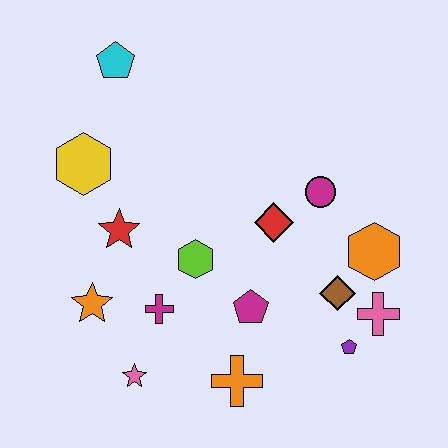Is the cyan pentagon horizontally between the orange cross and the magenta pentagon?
No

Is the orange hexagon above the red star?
No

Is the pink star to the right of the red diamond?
No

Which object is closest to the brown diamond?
The pink cross is closest to the brown diamond.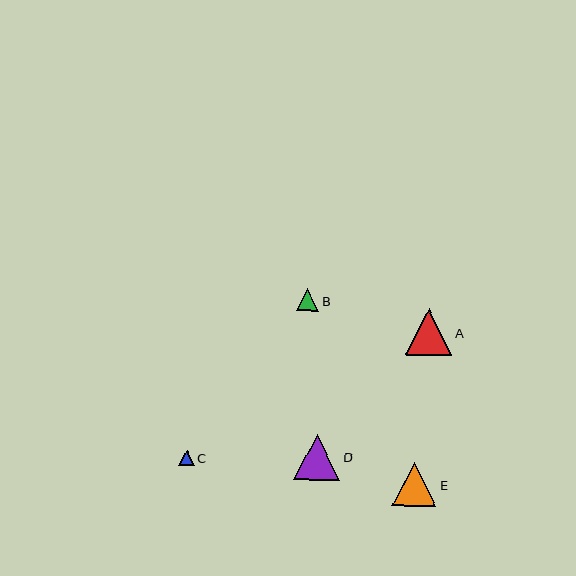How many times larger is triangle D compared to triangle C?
Triangle D is approximately 3.0 times the size of triangle C.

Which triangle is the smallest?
Triangle C is the smallest with a size of approximately 15 pixels.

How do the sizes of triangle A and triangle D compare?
Triangle A and triangle D are approximately the same size.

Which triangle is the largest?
Triangle A is the largest with a size of approximately 47 pixels.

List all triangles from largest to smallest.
From largest to smallest: A, D, E, B, C.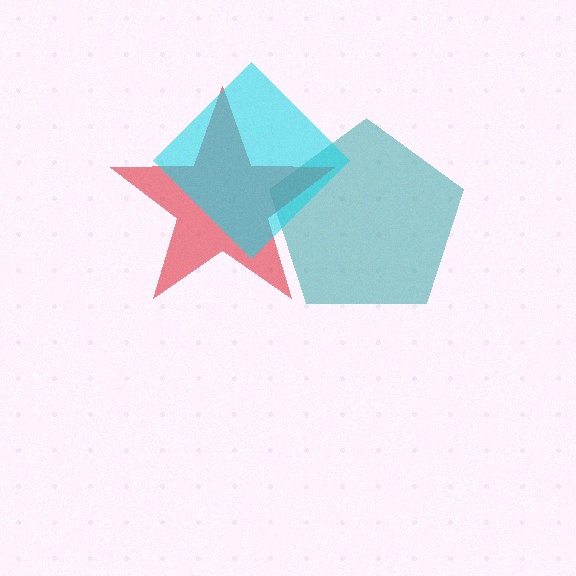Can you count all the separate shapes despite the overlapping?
Yes, there are 3 separate shapes.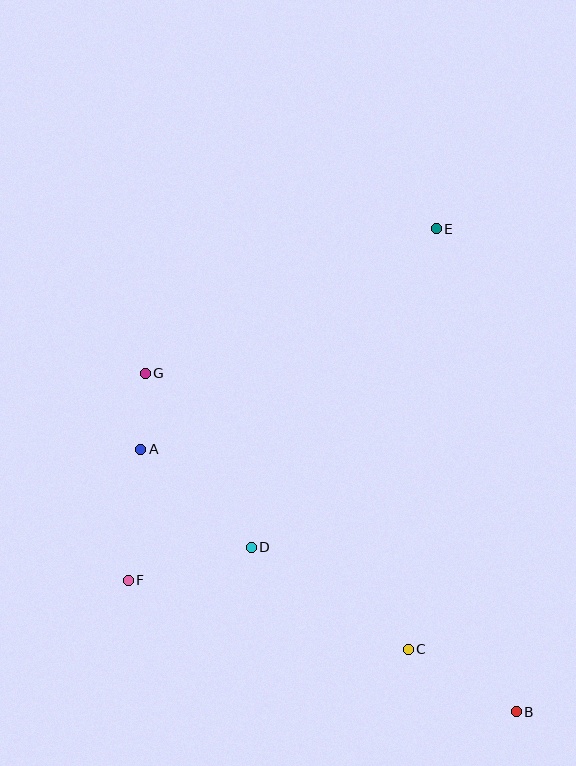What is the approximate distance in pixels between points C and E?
The distance between C and E is approximately 422 pixels.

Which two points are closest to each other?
Points A and G are closest to each other.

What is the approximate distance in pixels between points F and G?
The distance between F and G is approximately 207 pixels.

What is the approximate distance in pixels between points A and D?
The distance between A and D is approximately 148 pixels.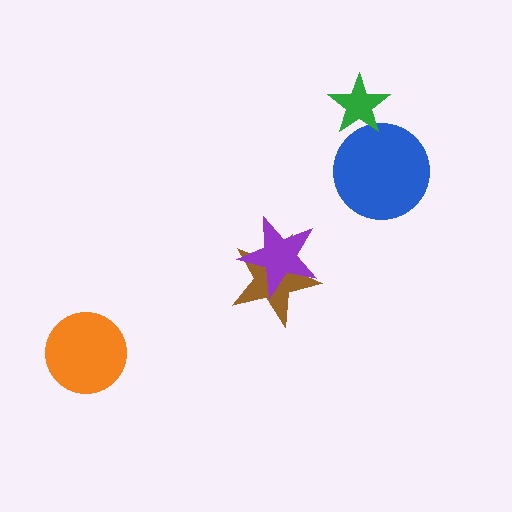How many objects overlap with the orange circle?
0 objects overlap with the orange circle.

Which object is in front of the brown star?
The purple star is in front of the brown star.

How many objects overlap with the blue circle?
1 object overlaps with the blue circle.